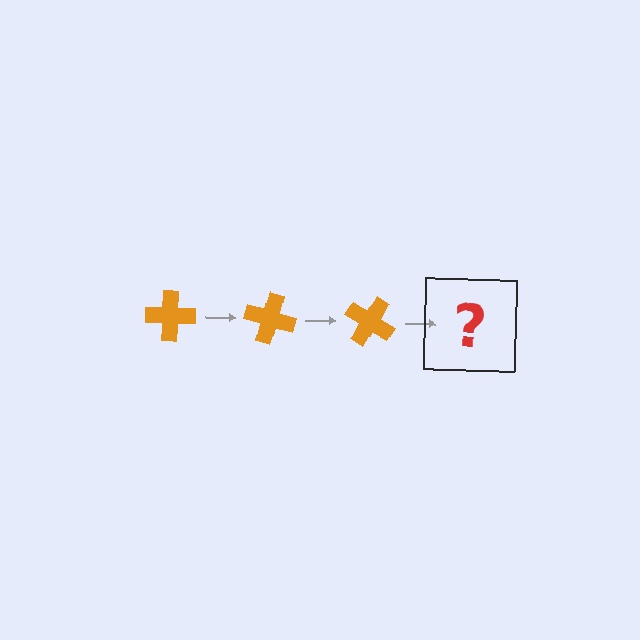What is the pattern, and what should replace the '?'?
The pattern is that the cross rotates 15 degrees each step. The '?' should be an orange cross rotated 45 degrees.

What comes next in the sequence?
The next element should be an orange cross rotated 45 degrees.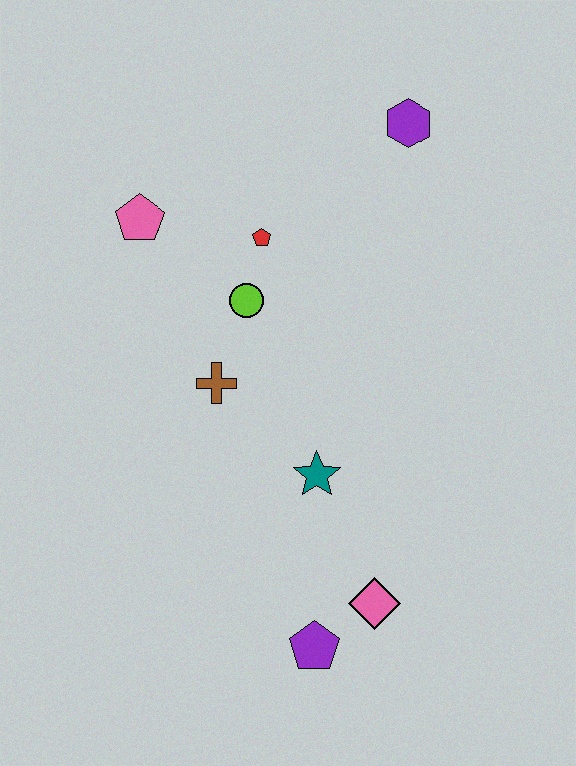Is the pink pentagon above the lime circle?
Yes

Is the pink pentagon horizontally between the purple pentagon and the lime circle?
No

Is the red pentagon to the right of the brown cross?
Yes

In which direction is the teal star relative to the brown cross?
The teal star is to the right of the brown cross.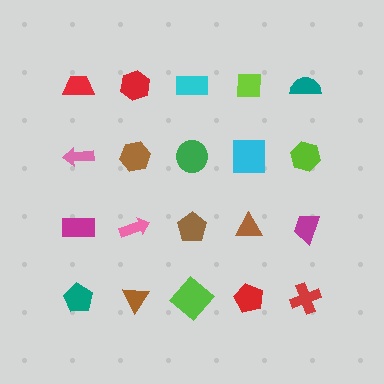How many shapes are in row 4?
5 shapes.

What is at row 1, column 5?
A teal semicircle.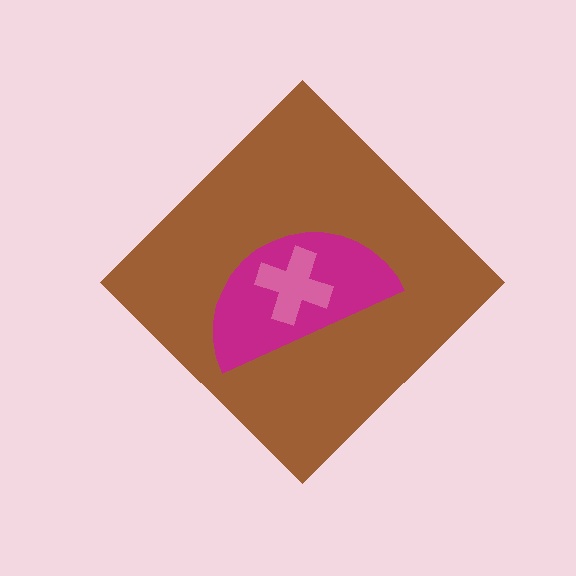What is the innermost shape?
The pink cross.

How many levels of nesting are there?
3.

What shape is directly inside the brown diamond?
The magenta semicircle.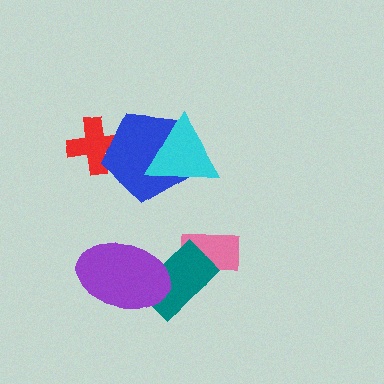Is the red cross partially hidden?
Yes, it is partially covered by another shape.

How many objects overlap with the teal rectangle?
2 objects overlap with the teal rectangle.